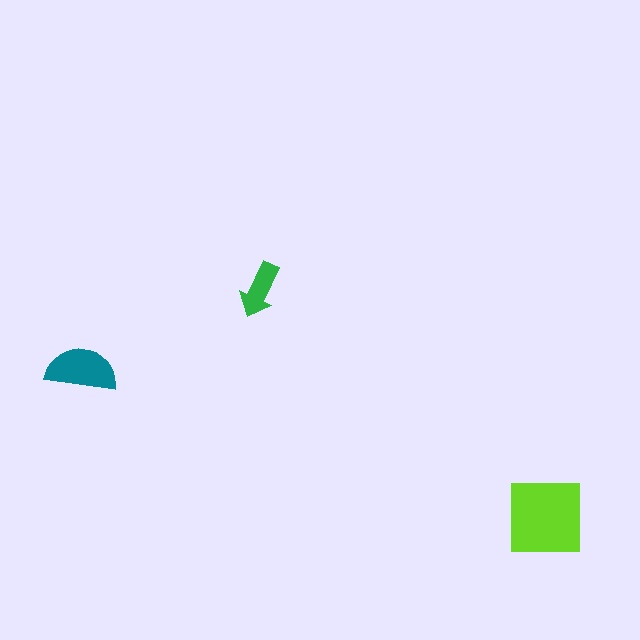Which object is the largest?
The lime square.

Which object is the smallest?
The green arrow.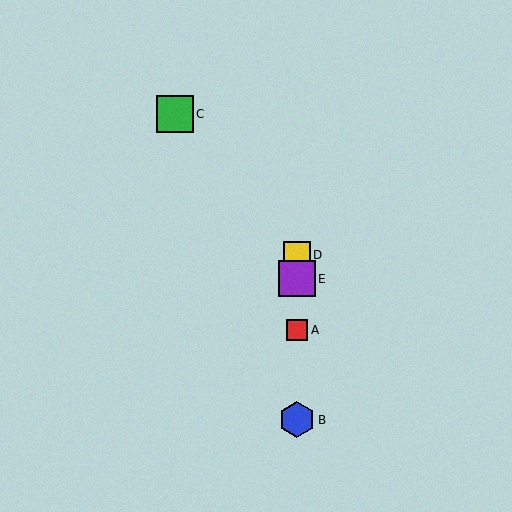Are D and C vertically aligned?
No, D is at x≈297 and C is at x≈175.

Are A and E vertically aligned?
Yes, both are at x≈297.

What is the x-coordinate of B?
Object B is at x≈297.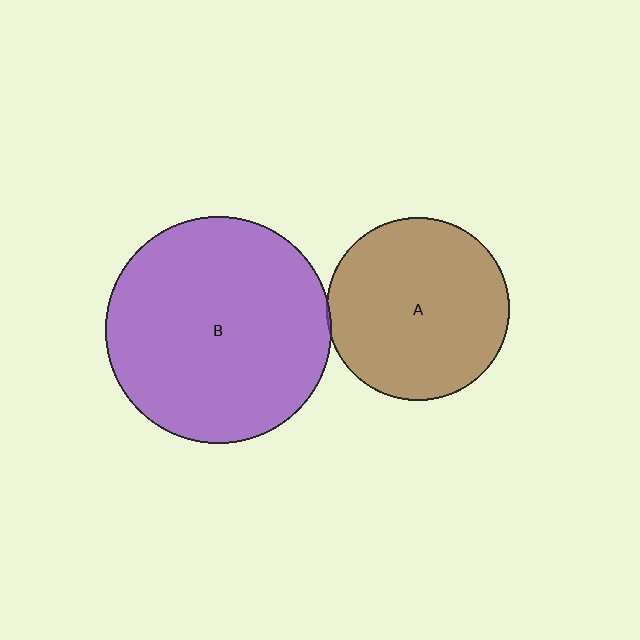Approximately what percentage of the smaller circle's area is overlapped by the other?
Approximately 5%.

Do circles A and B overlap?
Yes.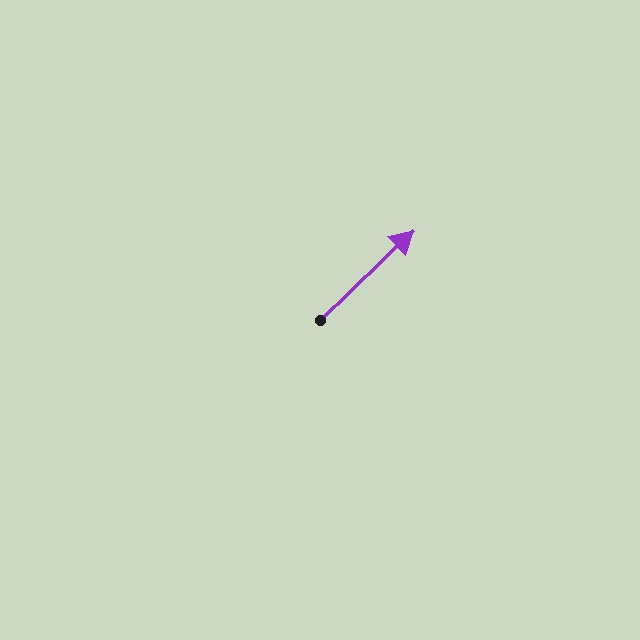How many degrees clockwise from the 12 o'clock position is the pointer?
Approximately 46 degrees.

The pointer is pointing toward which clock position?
Roughly 2 o'clock.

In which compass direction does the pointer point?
Northeast.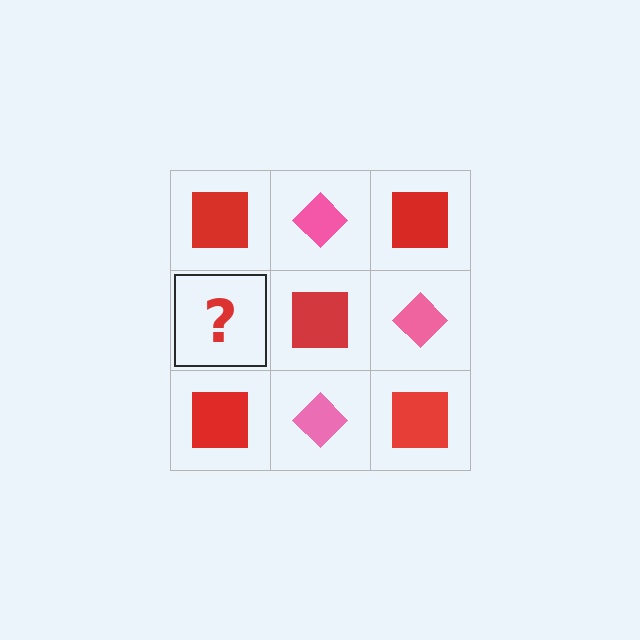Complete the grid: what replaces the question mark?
The question mark should be replaced with a pink diamond.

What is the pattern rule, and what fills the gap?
The rule is that it alternates red square and pink diamond in a checkerboard pattern. The gap should be filled with a pink diamond.